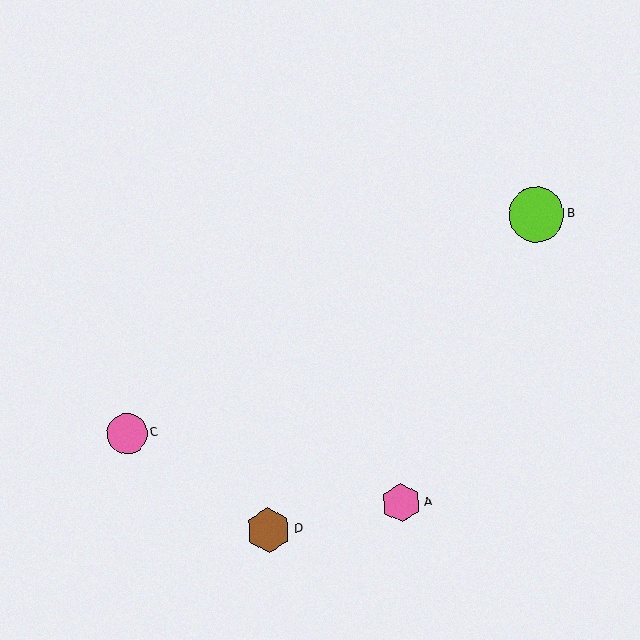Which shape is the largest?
The lime circle (labeled B) is the largest.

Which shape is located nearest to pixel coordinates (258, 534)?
The brown hexagon (labeled D) at (268, 530) is nearest to that location.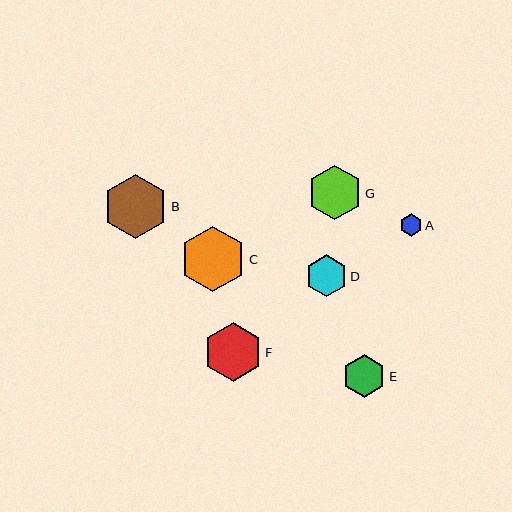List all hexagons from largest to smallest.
From largest to smallest: C, B, F, G, E, D, A.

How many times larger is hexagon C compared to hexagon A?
Hexagon C is approximately 2.9 times the size of hexagon A.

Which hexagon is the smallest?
Hexagon A is the smallest with a size of approximately 23 pixels.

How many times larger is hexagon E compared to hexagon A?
Hexagon E is approximately 1.9 times the size of hexagon A.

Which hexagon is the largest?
Hexagon C is the largest with a size of approximately 66 pixels.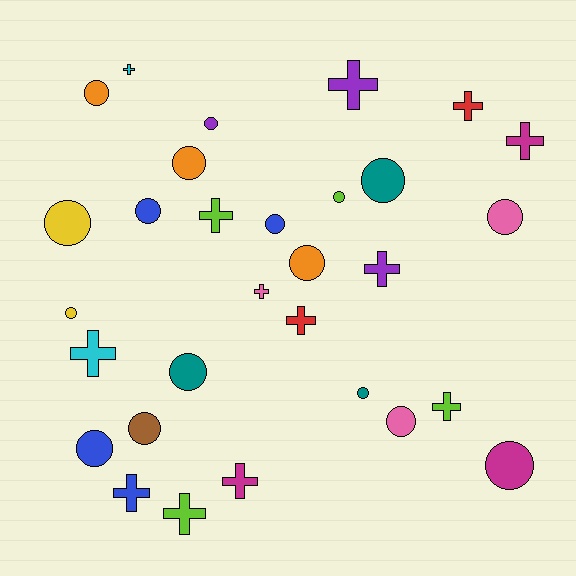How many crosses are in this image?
There are 13 crosses.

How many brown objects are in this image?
There is 1 brown object.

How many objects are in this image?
There are 30 objects.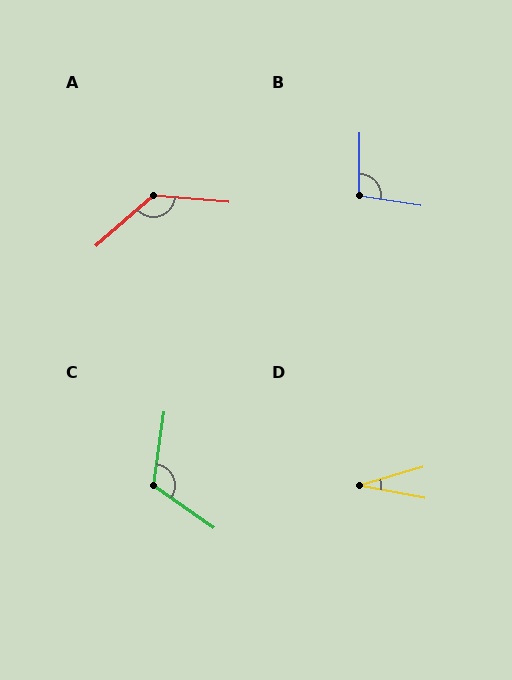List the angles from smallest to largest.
D (26°), B (98°), C (117°), A (134°).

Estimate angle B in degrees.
Approximately 98 degrees.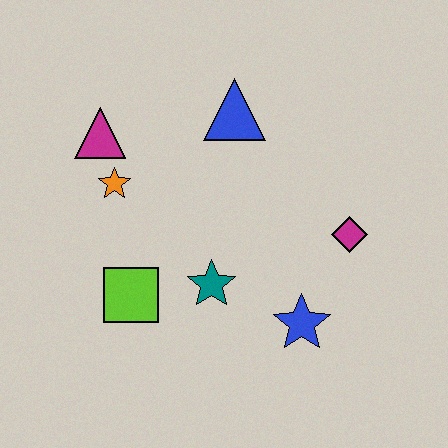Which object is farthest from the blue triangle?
The blue star is farthest from the blue triangle.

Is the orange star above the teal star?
Yes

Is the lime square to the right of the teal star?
No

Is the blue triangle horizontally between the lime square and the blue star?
Yes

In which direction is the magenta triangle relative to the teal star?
The magenta triangle is above the teal star.